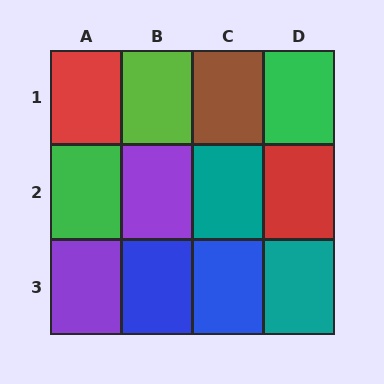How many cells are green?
2 cells are green.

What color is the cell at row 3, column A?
Purple.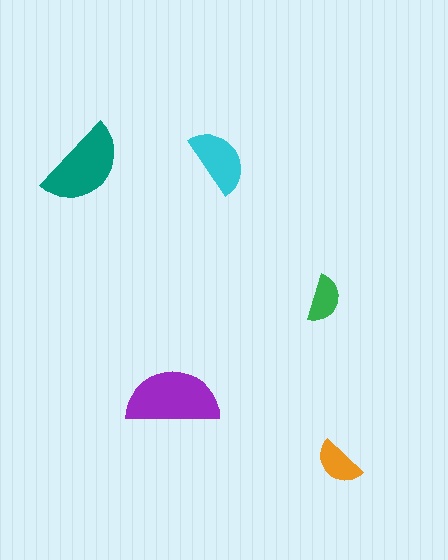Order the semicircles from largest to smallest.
the purple one, the teal one, the cyan one, the orange one, the green one.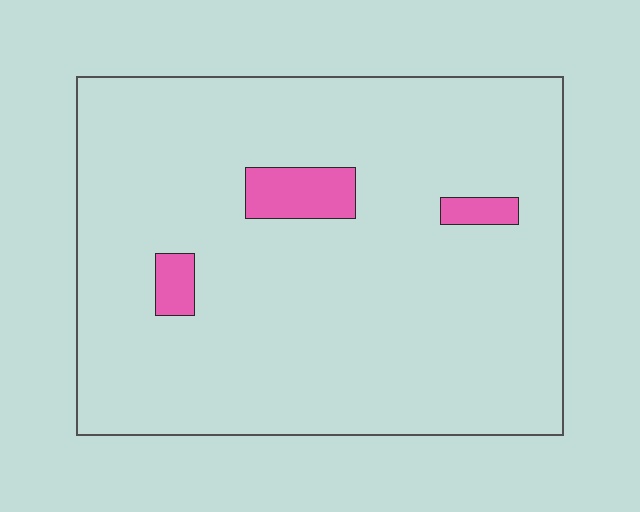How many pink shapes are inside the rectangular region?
3.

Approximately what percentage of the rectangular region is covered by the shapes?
Approximately 5%.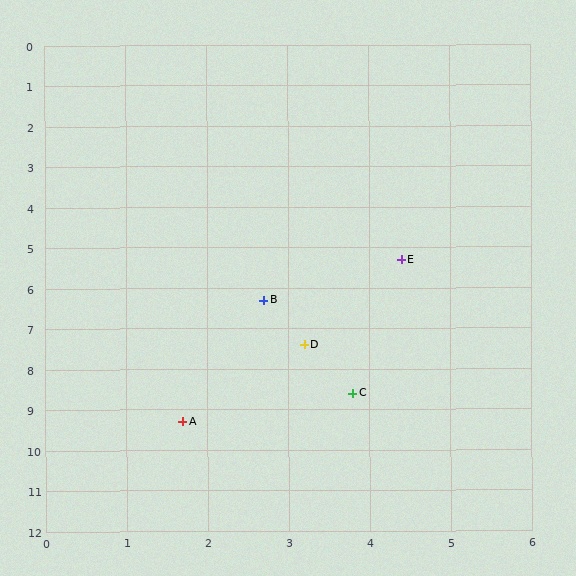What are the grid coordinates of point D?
Point D is at approximately (3.2, 7.4).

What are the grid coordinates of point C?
Point C is at approximately (3.8, 8.6).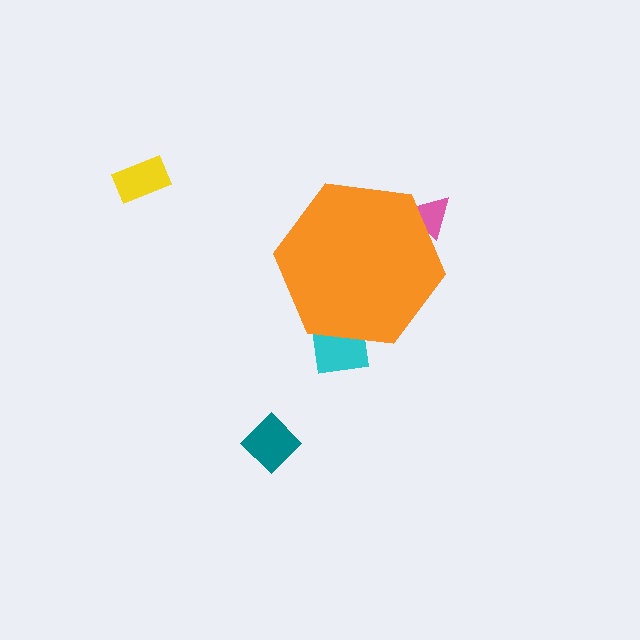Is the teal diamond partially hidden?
No, the teal diamond is fully visible.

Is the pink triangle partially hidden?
Yes, the pink triangle is partially hidden behind the orange hexagon.